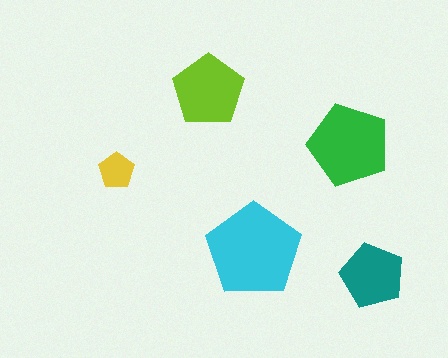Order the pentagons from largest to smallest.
the cyan one, the green one, the lime one, the teal one, the yellow one.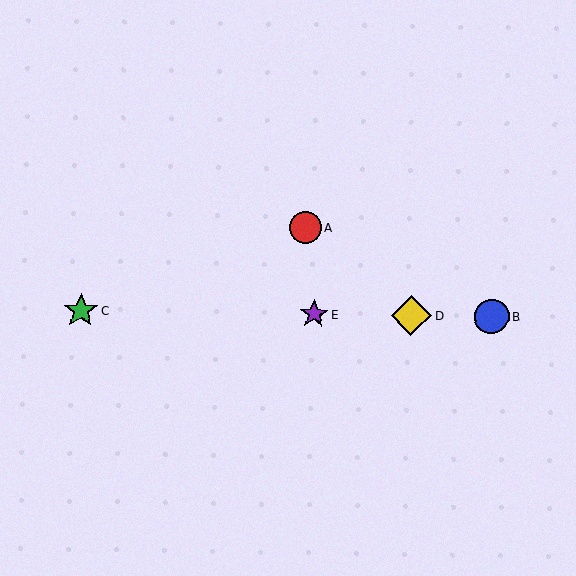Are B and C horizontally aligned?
Yes, both are at y≈317.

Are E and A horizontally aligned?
No, E is at y≈314 and A is at y≈228.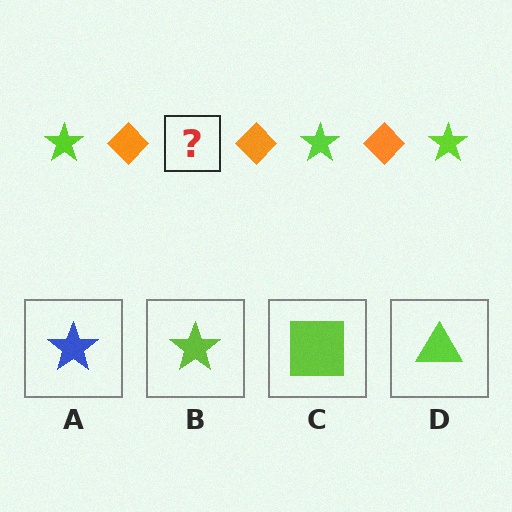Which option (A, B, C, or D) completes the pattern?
B.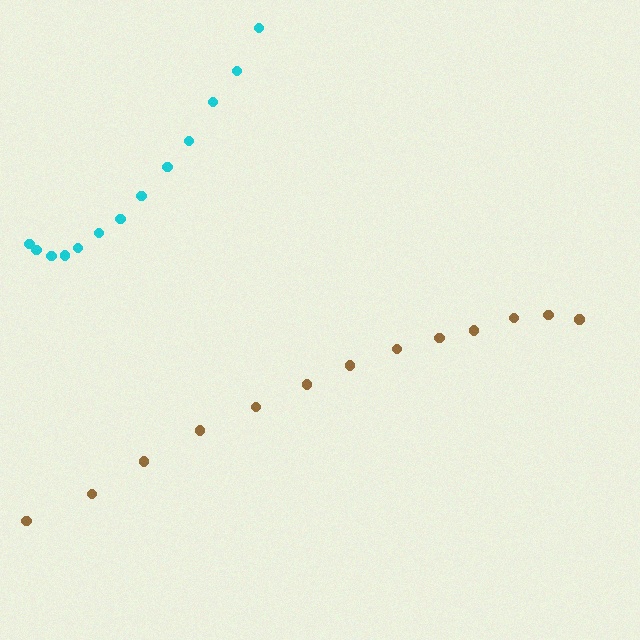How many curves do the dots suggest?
There are 2 distinct paths.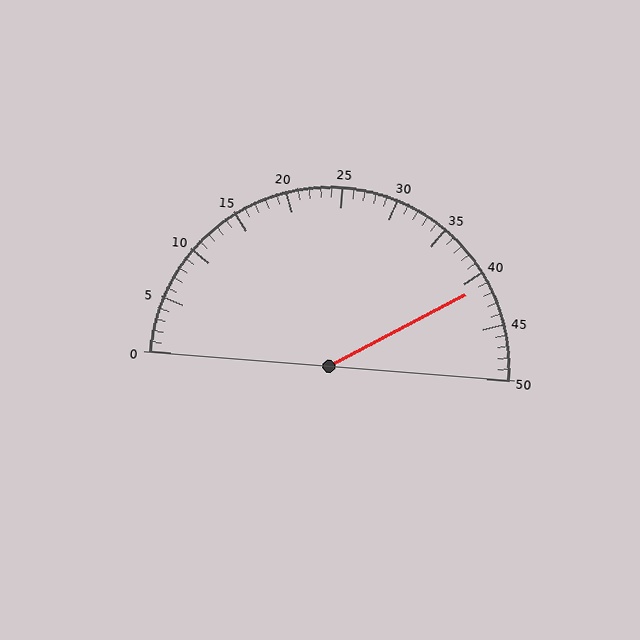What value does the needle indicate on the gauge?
The needle indicates approximately 41.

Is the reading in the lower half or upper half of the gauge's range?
The reading is in the upper half of the range (0 to 50).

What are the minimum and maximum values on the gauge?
The gauge ranges from 0 to 50.